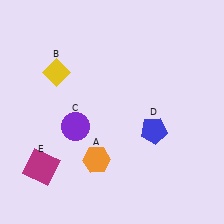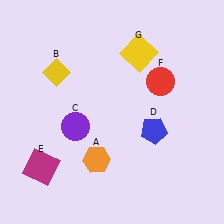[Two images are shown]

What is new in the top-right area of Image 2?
A red circle (F) was added in the top-right area of Image 2.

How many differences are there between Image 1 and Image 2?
There are 2 differences between the two images.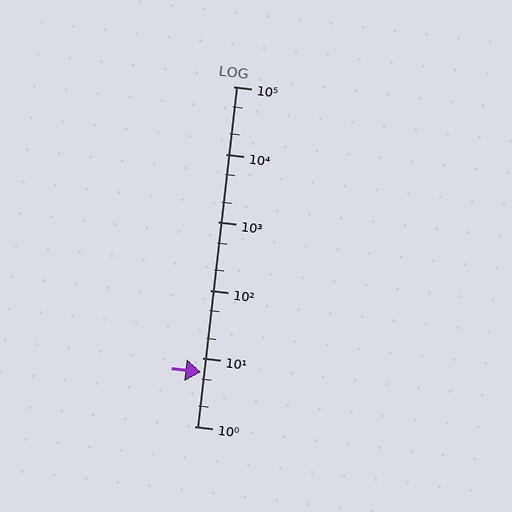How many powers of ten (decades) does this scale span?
The scale spans 5 decades, from 1 to 100000.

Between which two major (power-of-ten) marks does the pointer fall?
The pointer is between 1 and 10.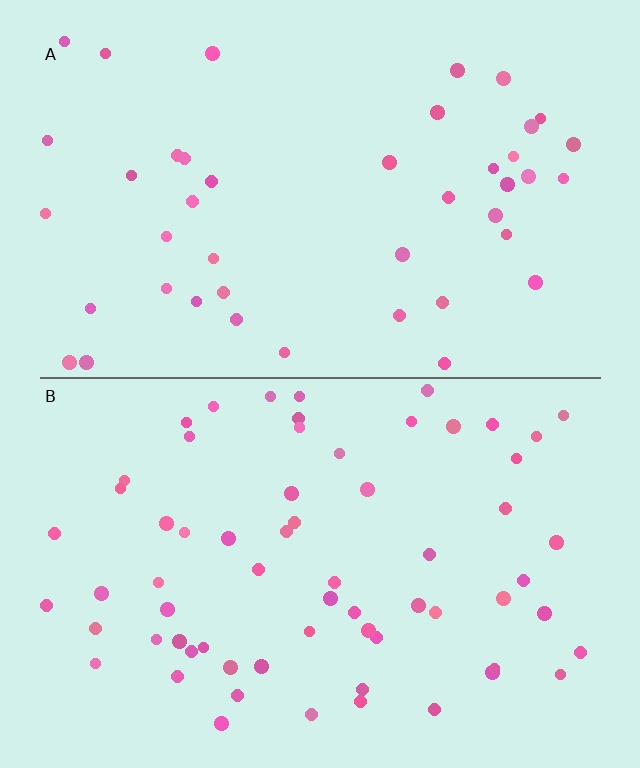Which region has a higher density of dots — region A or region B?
B (the bottom).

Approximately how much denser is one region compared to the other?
Approximately 1.5× — region B over region A.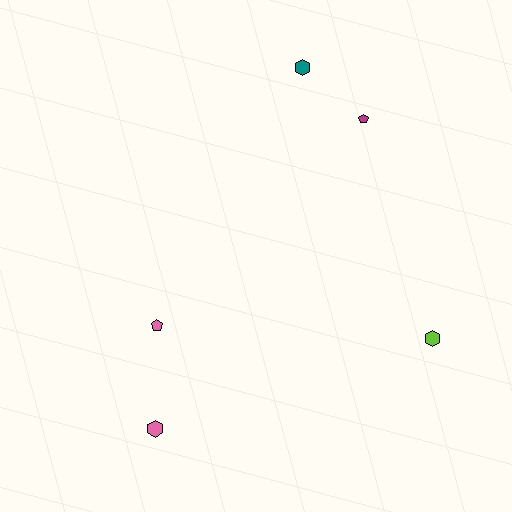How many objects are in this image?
There are 5 objects.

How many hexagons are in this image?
There are 3 hexagons.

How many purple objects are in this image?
There are no purple objects.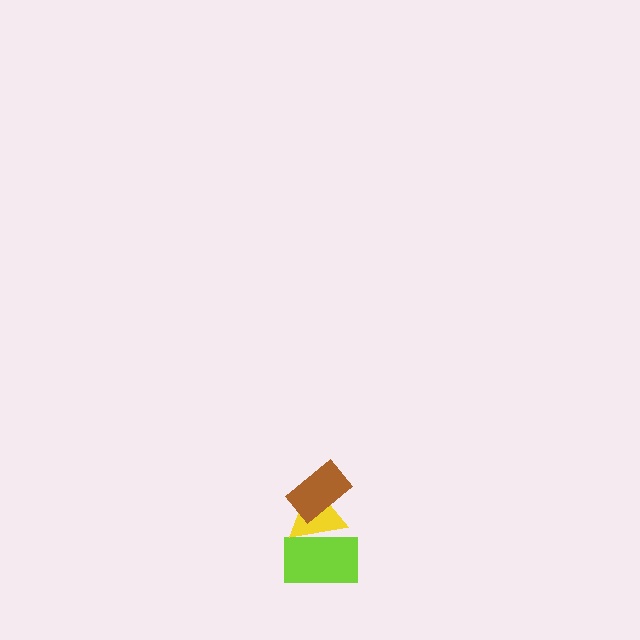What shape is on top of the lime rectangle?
The yellow triangle is on top of the lime rectangle.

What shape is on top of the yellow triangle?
The brown rectangle is on top of the yellow triangle.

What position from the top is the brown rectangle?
The brown rectangle is 1st from the top.